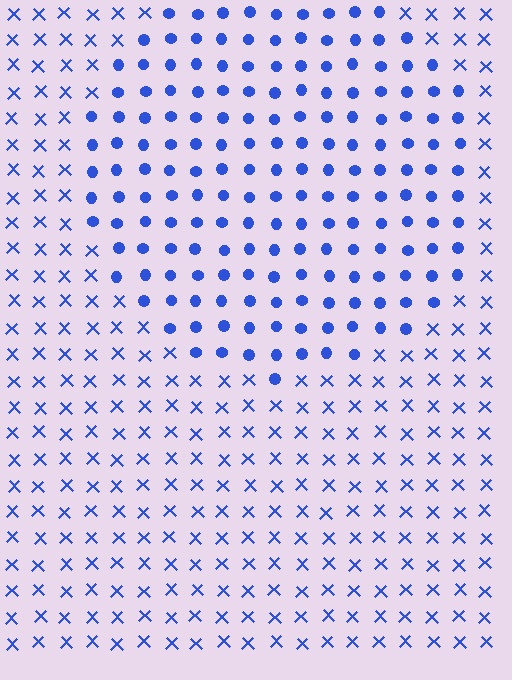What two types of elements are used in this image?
The image uses circles inside the circle region and X marks outside it.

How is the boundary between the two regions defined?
The boundary is defined by a change in element shape: circles inside vs. X marks outside. All elements share the same color and spacing.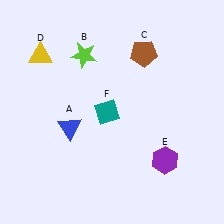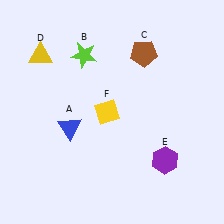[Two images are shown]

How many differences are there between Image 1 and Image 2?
There is 1 difference between the two images.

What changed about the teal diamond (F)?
In Image 1, F is teal. In Image 2, it changed to yellow.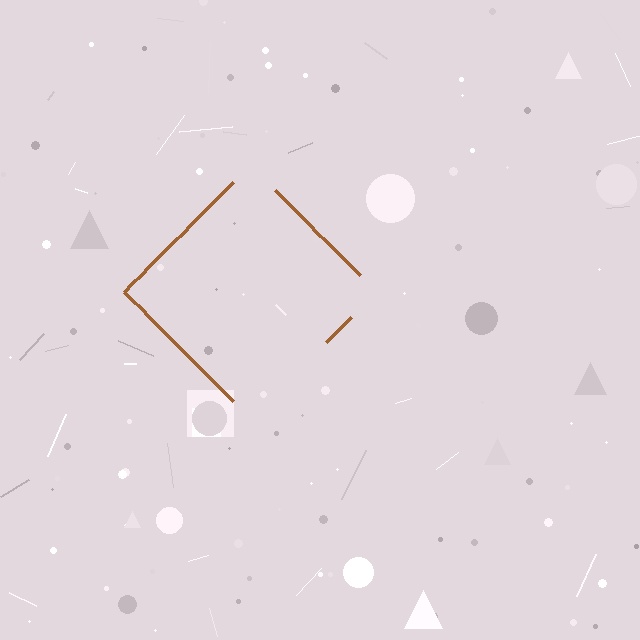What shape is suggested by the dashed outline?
The dashed outline suggests a diamond.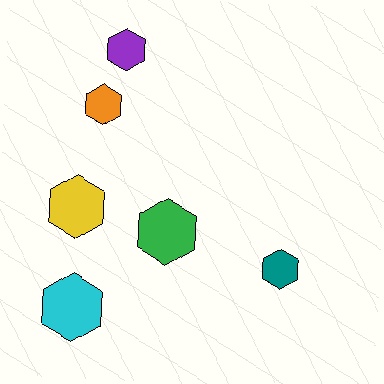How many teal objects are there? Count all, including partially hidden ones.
There is 1 teal object.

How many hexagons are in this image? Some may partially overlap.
There are 6 hexagons.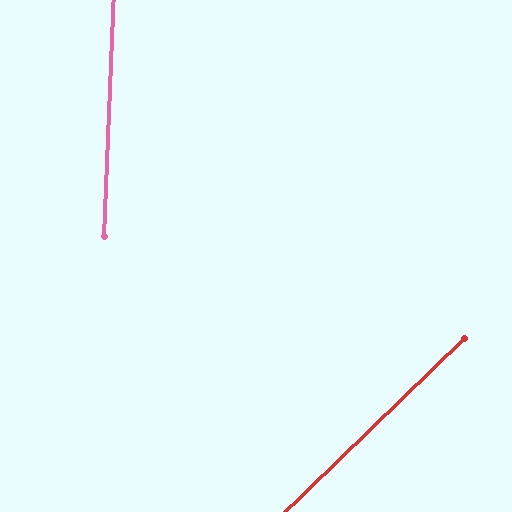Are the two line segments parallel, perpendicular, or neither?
Neither parallel nor perpendicular — they differ by about 44°.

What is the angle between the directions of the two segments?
Approximately 44 degrees.